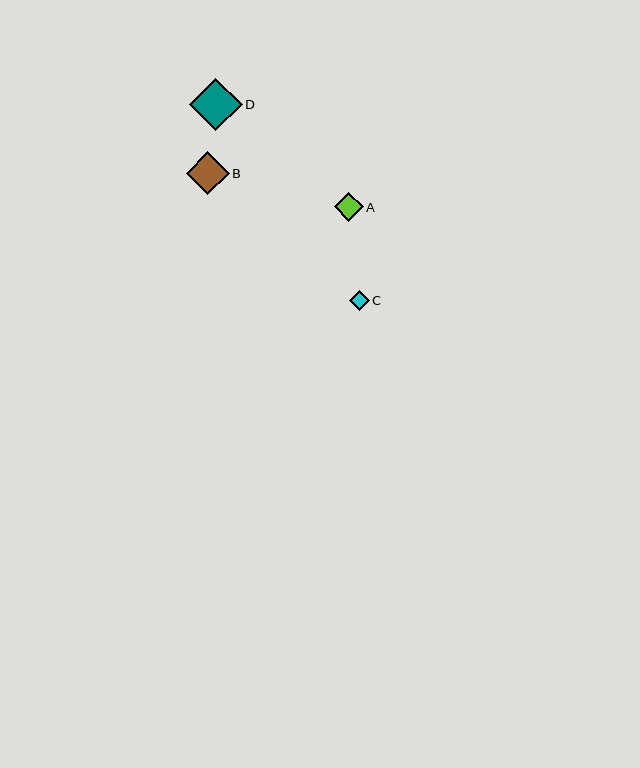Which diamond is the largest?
Diamond D is the largest with a size of approximately 53 pixels.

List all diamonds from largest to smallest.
From largest to smallest: D, B, A, C.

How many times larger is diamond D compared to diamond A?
Diamond D is approximately 1.8 times the size of diamond A.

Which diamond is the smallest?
Diamond C is the smallest with a size of approximately 20 pixels.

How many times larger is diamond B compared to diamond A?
Diamond B is approximately 1.5 times the size of diamond A.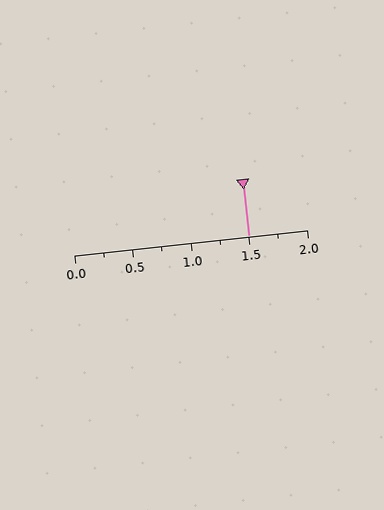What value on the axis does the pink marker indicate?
The marker indicates approximately 1.5.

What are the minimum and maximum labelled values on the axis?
The axis runs from 0.0 to 2.0.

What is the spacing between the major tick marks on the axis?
The major ticks are spaced 0.5 apart.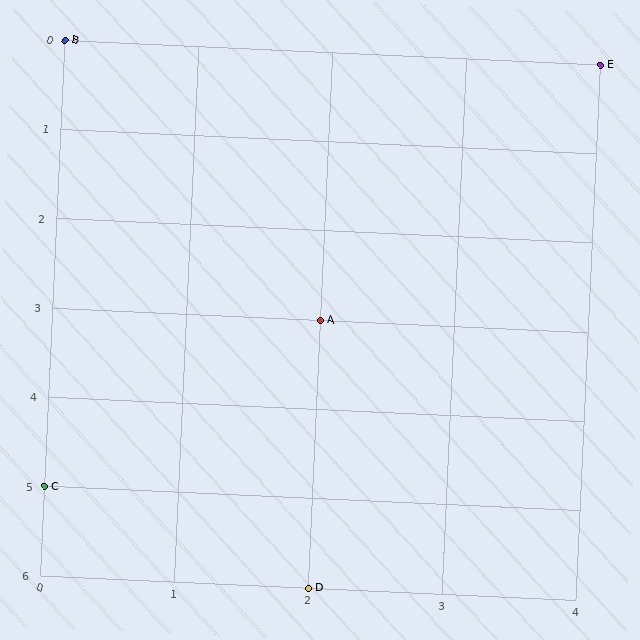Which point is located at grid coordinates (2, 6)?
Point D is at (2, 6).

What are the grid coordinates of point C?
Point C is at grid coordinates (0, 5).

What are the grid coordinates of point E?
Point E is at grid coordinates (4, 0).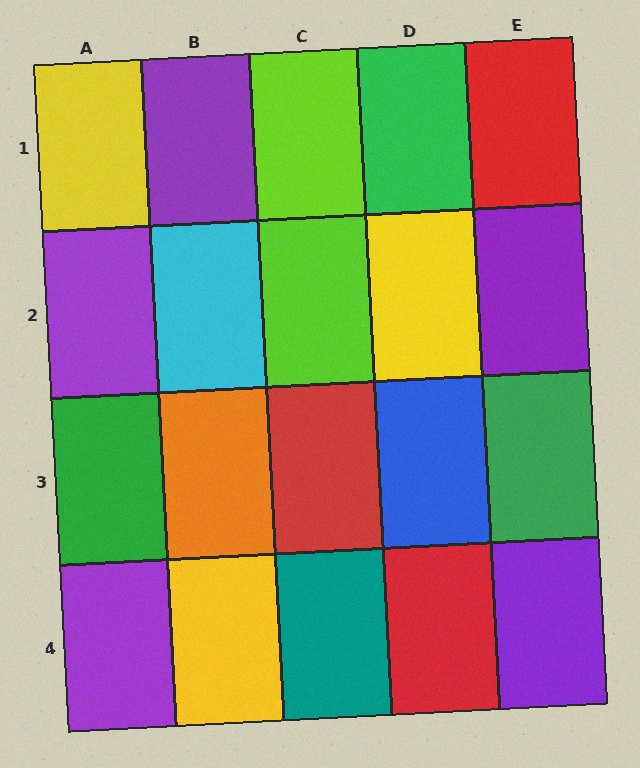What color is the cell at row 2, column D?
Yellow.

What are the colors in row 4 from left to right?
Purple, yellow, teal, red, purple.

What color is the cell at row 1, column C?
Lime.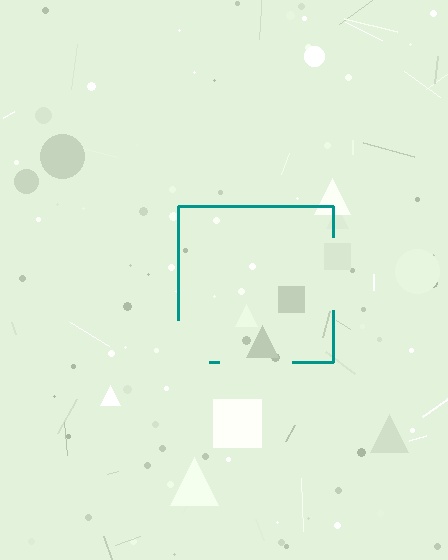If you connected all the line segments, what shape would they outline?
They would outline a square.